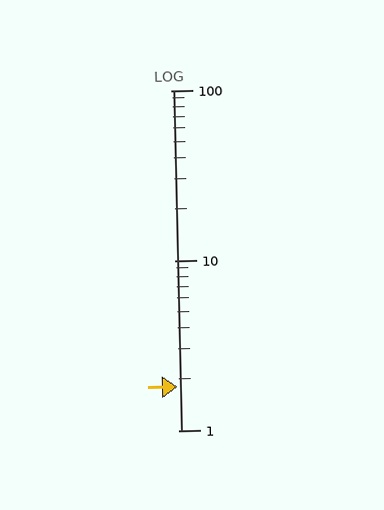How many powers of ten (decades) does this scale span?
The scale spans 2 decades, from 1 to 100.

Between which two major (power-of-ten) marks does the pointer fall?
The pointer is between 1 and 10.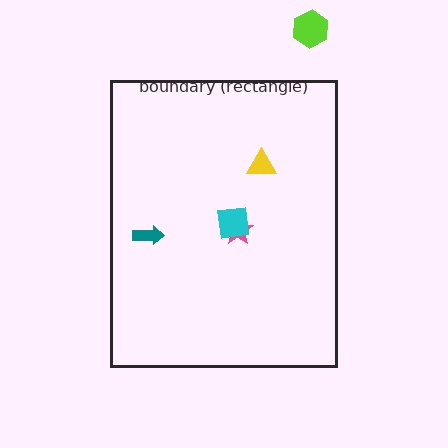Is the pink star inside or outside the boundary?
Inside.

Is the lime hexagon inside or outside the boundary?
Outside.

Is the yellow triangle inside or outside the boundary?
Inside.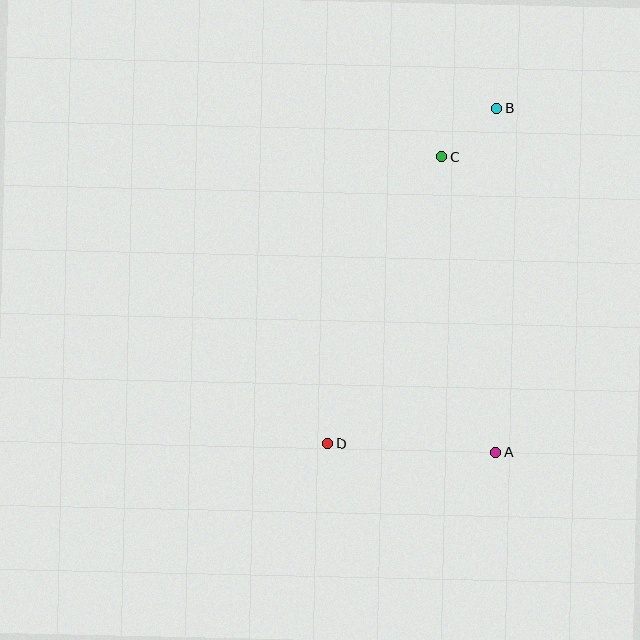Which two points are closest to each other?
Points B and C are closest to each other.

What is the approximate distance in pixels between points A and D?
The distance between A and D is approximately 168 pixels.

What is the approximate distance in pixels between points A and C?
The distance between A and C is approximately 301 pixels.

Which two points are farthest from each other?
Points B and D are farthest from each other.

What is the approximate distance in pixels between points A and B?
The distance between A and B is approximately 344 pixels.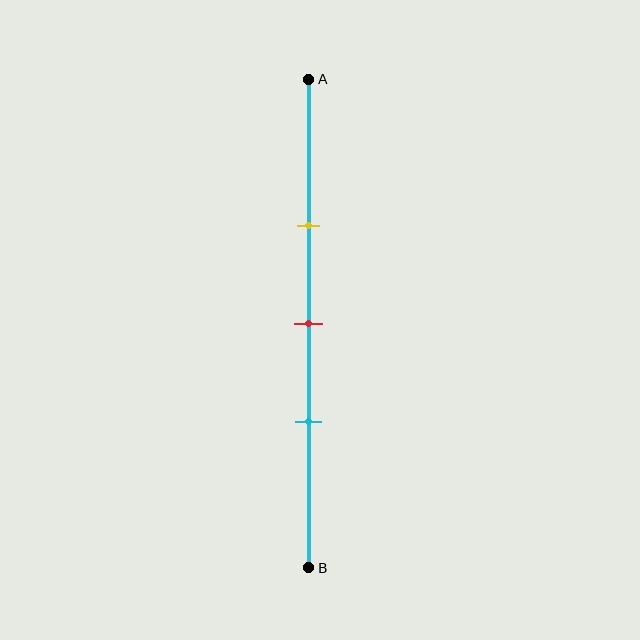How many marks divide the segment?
There are 3 marks dividing the segment.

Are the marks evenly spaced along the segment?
Yes, the marks are approximately evenly spaced.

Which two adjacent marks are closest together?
The red and cyan marks are the closest adjacent pair.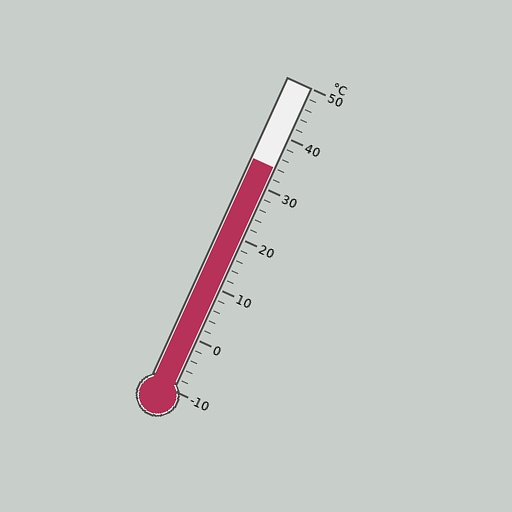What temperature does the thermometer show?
The thermometer shows approximately 34°C.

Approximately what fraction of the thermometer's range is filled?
The thermometer is filled to approximately 75% of its range.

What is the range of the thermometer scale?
The thermometer scale ranges from -10°C to 50°C.